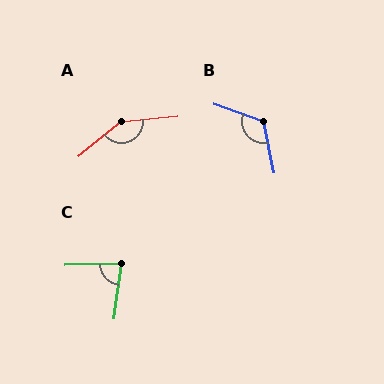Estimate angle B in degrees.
Approximately 121 degrees.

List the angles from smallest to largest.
C (81°), B (121°), A (147°).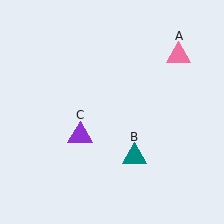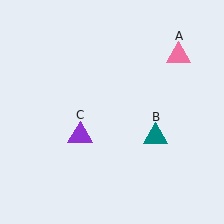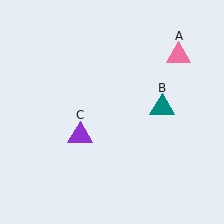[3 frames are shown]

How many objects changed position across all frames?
1 object changed position: teal triangle (object B).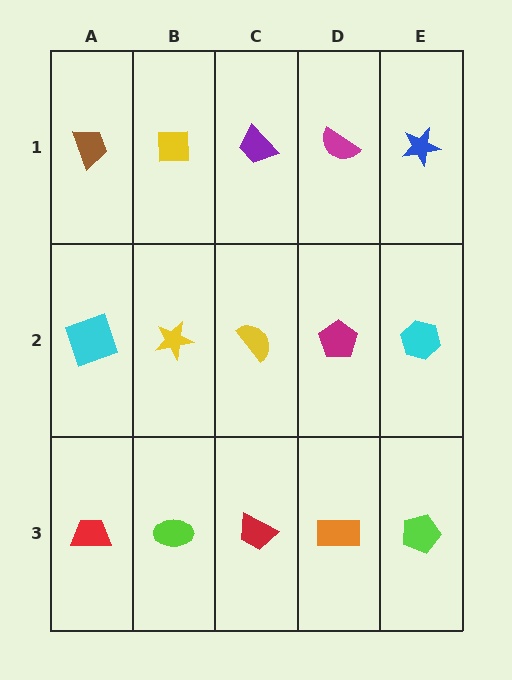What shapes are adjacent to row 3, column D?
A magenta pentagon (row 2, column D), a red trapezoid (row 3, column C), a lime pentagon (row 3, column E).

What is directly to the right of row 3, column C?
An orange rectangle.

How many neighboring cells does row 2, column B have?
4.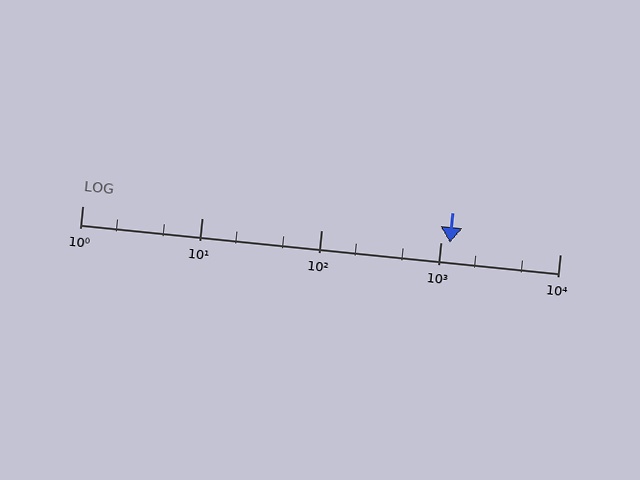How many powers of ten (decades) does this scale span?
The scale spans 4 decades, from 1 to 10000.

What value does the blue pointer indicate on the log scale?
The pointer indicates approximately 1200.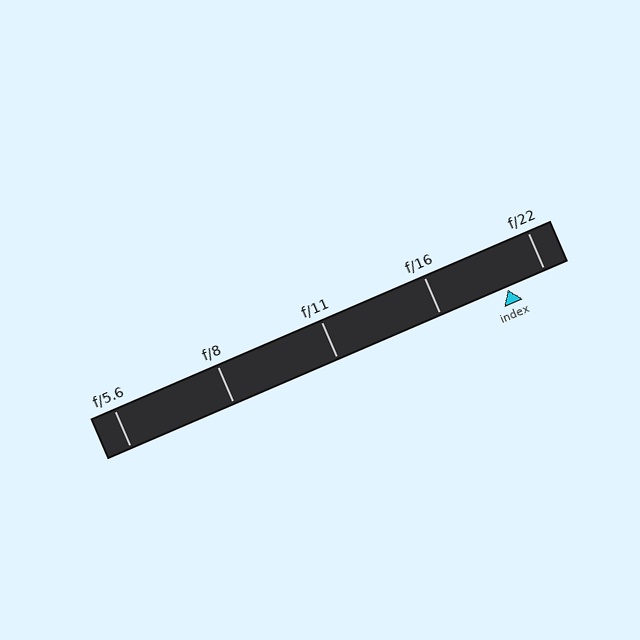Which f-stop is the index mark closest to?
The index mark is closest to f/22.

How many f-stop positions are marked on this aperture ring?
There are 5 f-stop positions marked.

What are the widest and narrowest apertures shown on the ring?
The widest aperture shown is f/5.6 and the narrowest is f/22.